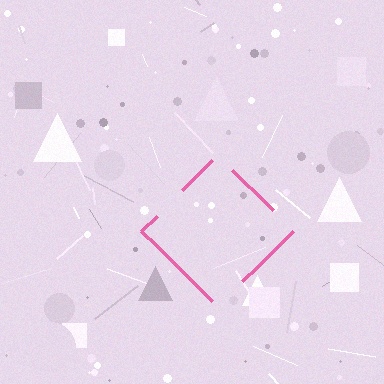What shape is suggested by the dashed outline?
The dashed outline suggests a diamond.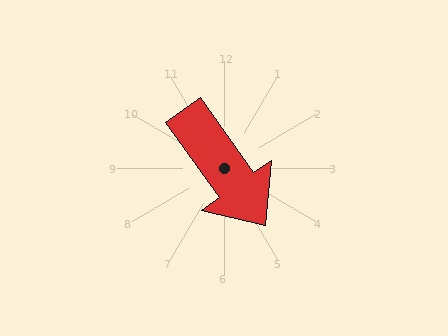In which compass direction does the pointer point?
Southeast.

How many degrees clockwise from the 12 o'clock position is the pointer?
Approximately 145 degrees.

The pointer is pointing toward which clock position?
Roughly 5 o'clock.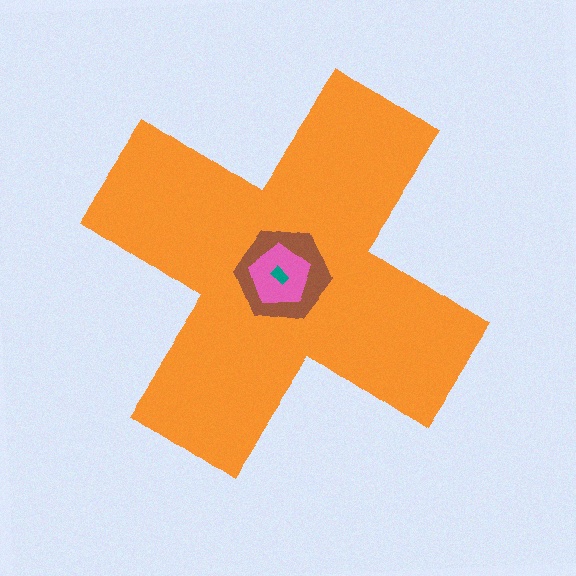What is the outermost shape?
The orange cross.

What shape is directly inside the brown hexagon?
The pink pentagon.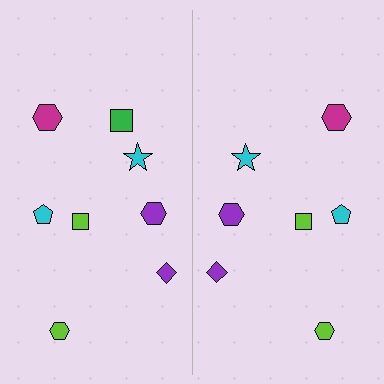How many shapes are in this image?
There are 15 shapes in this image.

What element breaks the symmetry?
A green square is missing from the right side.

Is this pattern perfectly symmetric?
No, the pattern is not perfectly symmetric. A green square is missing from the right side.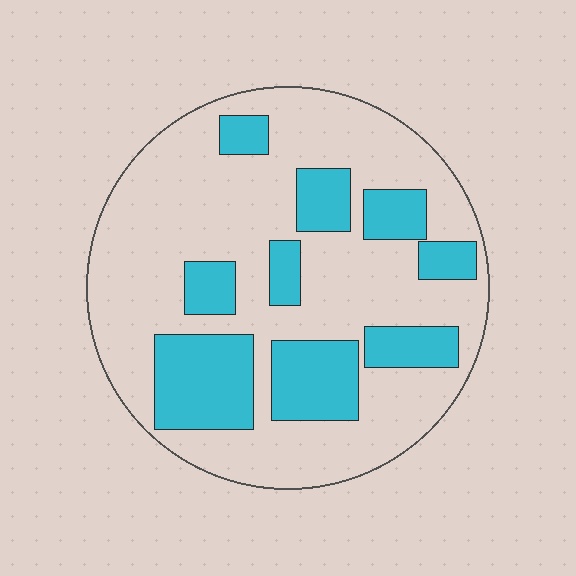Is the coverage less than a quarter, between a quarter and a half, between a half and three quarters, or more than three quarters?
Between a quarter and a half.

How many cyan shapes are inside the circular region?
9.